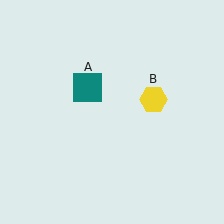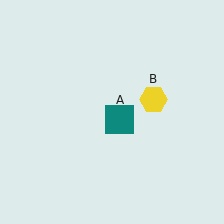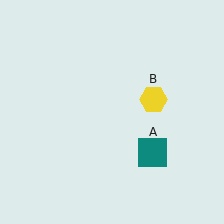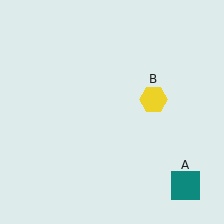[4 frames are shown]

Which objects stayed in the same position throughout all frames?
Yellow hexagon (object B) remained stationary.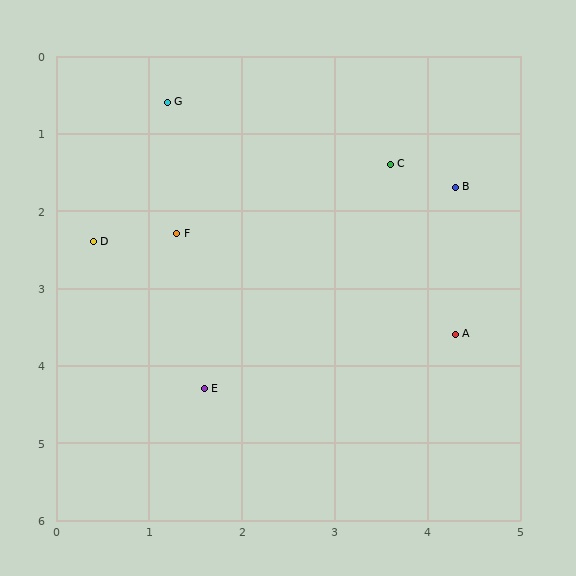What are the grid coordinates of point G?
Point G is at approximately (1.2, 0.6).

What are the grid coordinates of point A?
Point A is at approximately (4.3, 3.6).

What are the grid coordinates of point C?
Point C is at approximately (3.6, 1.4).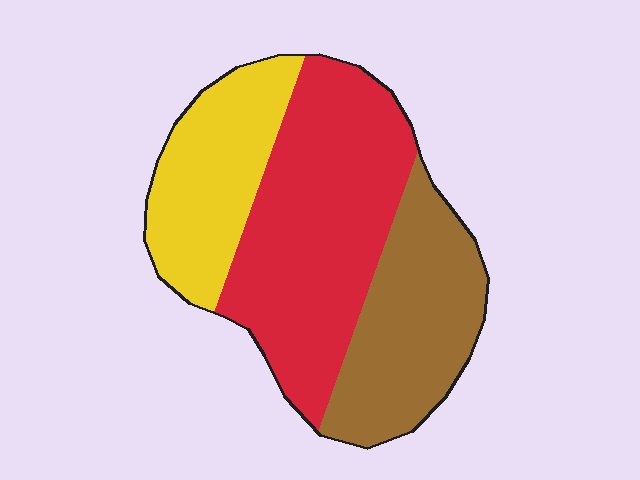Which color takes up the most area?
Red, at roughly 45%.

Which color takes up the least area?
Yellow, at roughly 25%.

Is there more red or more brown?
Red.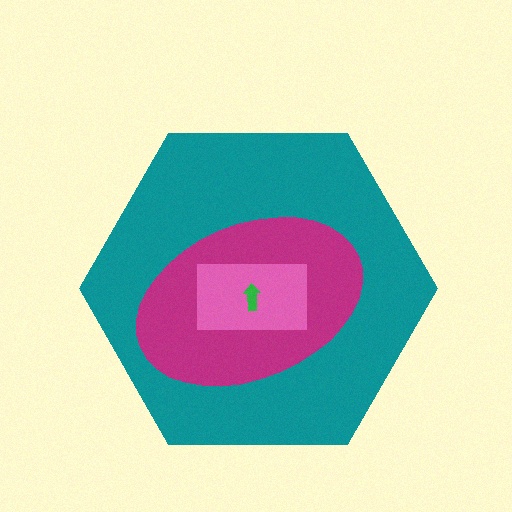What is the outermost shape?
The teal hexagon.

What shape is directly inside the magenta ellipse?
The pink rectangle.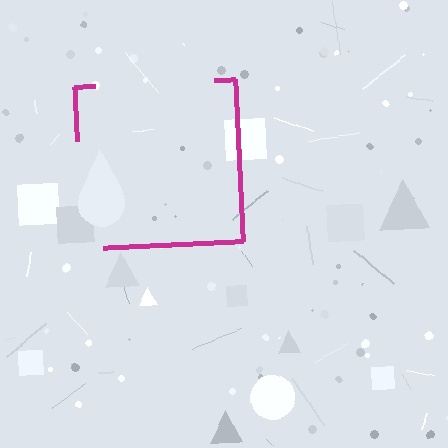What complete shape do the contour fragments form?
The contour fragments form a square.